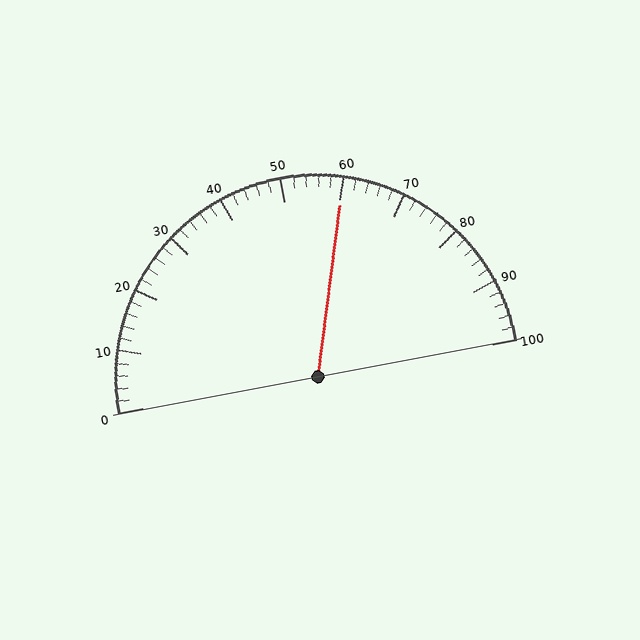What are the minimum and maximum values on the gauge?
The gauge ranges from 0 to 100.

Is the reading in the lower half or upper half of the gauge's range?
The reading is in the upper half of the range (0 to 100).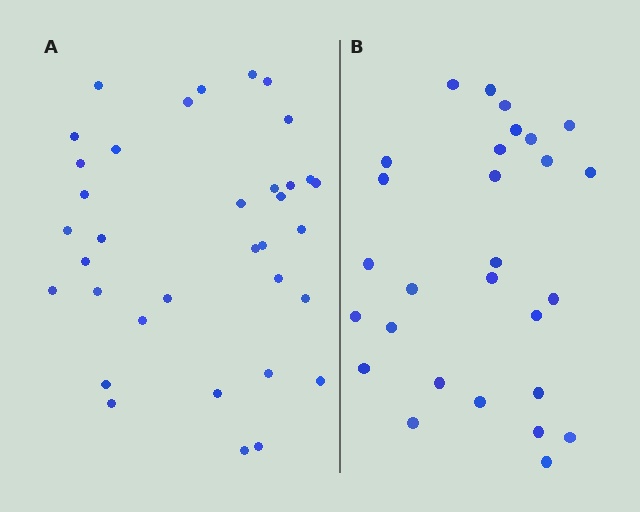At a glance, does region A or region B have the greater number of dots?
Region A (the left region) has more dots.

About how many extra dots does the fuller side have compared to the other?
Region A has roughly 8 or so more dots than region B.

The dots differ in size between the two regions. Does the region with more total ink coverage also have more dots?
No. Region B has more total ink coverage because its dots are larger, but region A actually contains more individual dots. Total area can be misleading — the number of items is what matters here.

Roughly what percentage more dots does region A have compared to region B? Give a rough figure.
About 25% more.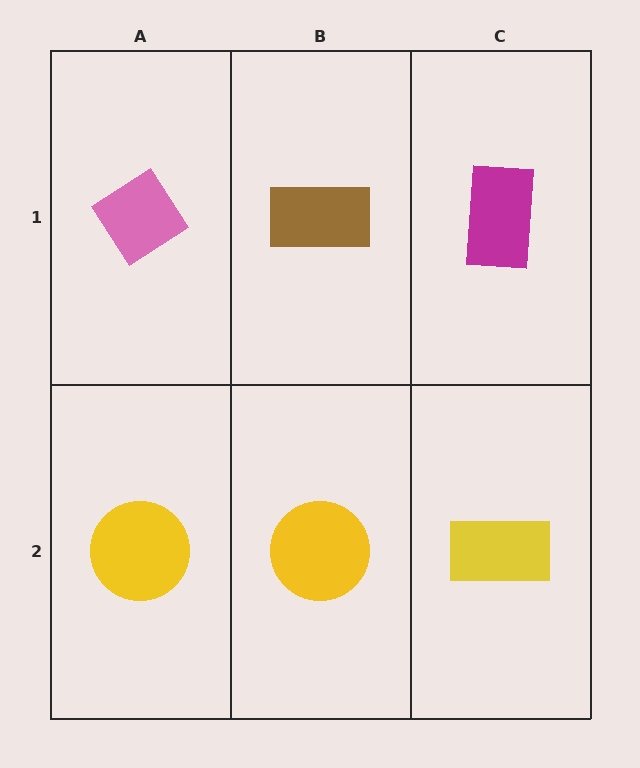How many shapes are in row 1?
3 shapes.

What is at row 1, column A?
A pink diamond.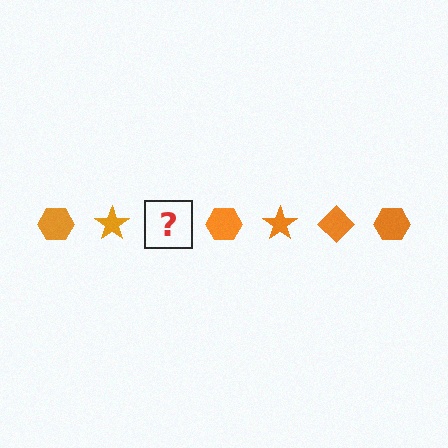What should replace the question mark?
The question mark should be replaced with an orange diamond.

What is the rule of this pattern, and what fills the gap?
The rule is that the pattern cycles through hexagon, star, diamond shapes in orange. The gap should be filled with an orange diamond.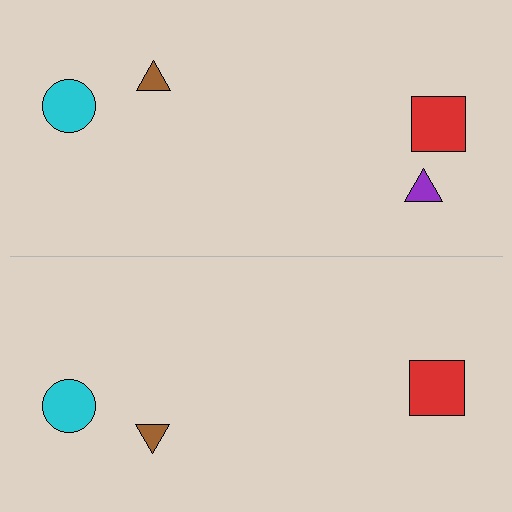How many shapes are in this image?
There are 7 shapes in this image.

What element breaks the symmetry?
A purple triangle is missing from the bottom side.